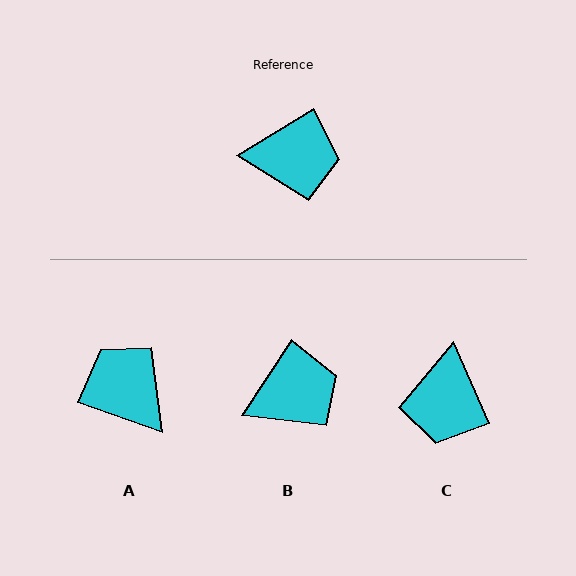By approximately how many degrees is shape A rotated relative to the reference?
Approximately 130 degrees counter-clockwise.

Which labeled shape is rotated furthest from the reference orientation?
A, about 130 degrees away.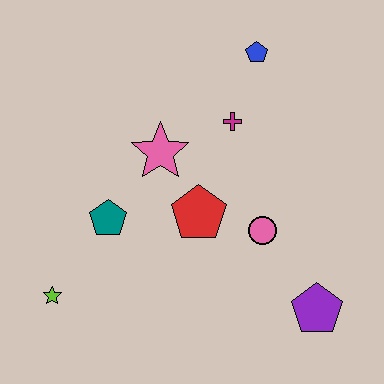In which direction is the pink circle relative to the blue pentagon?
The pink circle is below the blue pentagon.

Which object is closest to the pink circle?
The red pentagon is closest to the pink circle.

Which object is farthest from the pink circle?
The lime star is farthest from the pink circle.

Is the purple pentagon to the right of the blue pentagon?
Yes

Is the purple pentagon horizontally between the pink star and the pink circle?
No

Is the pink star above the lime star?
Yes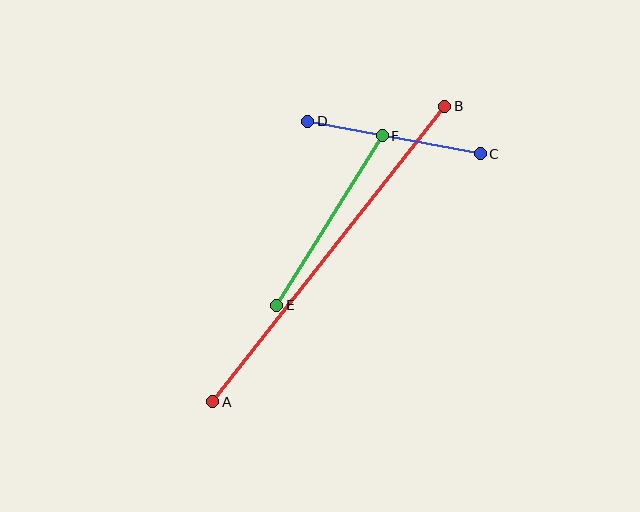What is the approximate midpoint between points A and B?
The midpoint is at approximately (329, 254) pixels.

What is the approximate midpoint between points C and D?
The midpoint is at approximately (394, 137) pixels.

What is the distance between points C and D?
The distance is approximately 176 pixels.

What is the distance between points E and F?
The distance is approximately 199 pixels.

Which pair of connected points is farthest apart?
Points A and B are farthest apart.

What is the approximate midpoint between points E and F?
The midpoint is at approximately (329, 220) pixels.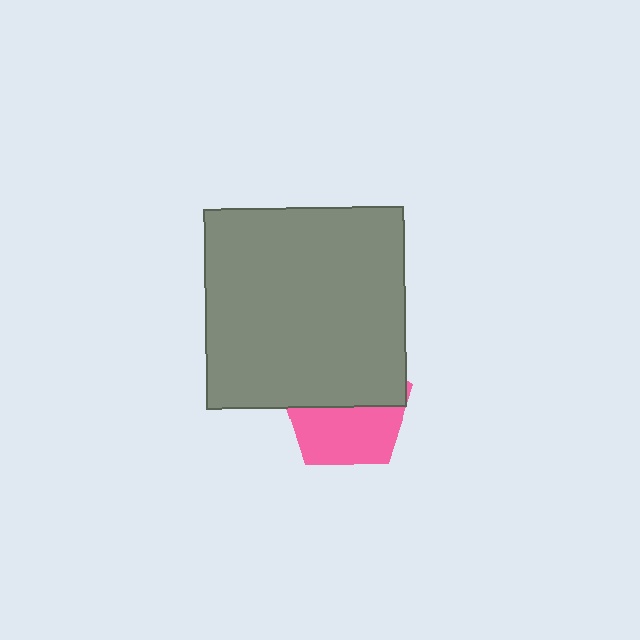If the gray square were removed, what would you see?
You would see the complete pink pentagon.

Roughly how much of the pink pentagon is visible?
About half of it is visible (roughly 50%).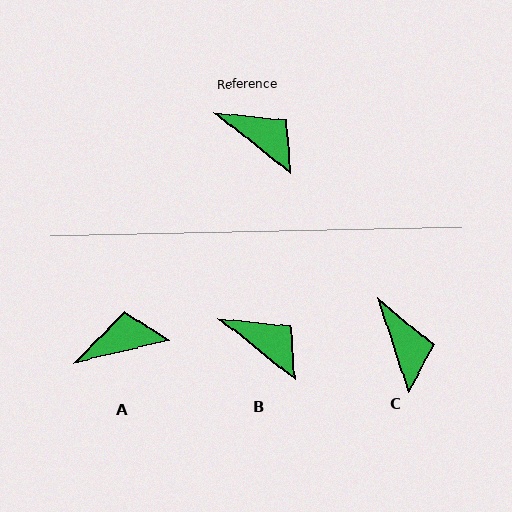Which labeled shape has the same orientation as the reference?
B.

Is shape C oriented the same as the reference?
No, it is off by about 33 degrees.